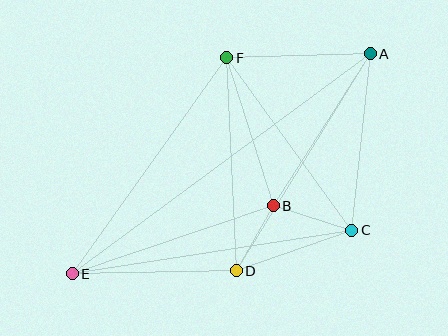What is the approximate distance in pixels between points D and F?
The distance between D and F is approximately 213 pixels.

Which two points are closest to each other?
Points B and D are closest to each other.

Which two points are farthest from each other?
Points A and E are farthest from each other.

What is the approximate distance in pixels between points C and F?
The distance between C and F is approximately 213 pixels.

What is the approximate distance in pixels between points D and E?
The distance between D and E is approximately 164 pixels.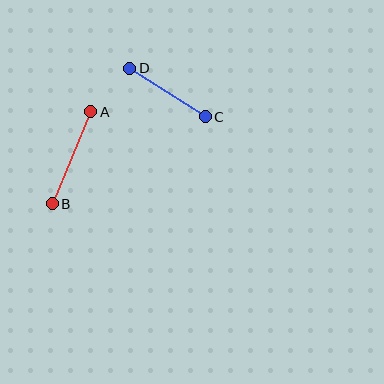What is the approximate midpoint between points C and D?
The midpoint is at approximately (168, 93) pixels.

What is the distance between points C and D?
The distance is approximately 90 pixels.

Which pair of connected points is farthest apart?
Points A and B are farthest apart.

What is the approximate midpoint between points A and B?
The midpoint is at approximately (72, 158) pixels.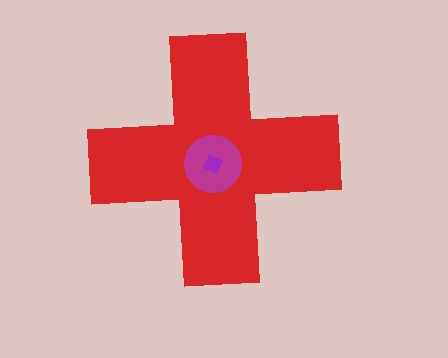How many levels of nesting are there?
3.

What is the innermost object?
The purple square.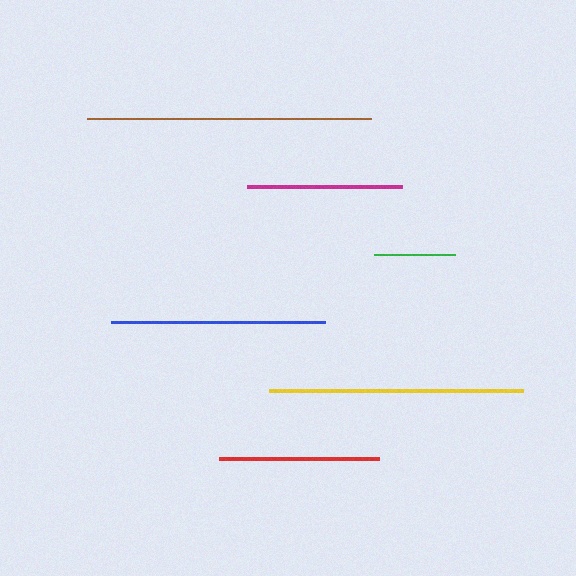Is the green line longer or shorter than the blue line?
The blue line is longer than the green line.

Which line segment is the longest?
The brown line is the longest at approximately 284 pixels.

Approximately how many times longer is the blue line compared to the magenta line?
The blue line is approximately 1.4 times the length of the magenta line.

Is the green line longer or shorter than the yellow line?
The yellow line is longer than the green line.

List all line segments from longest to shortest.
From longest to shortest: brown, yellow, blue, red, magenta, green.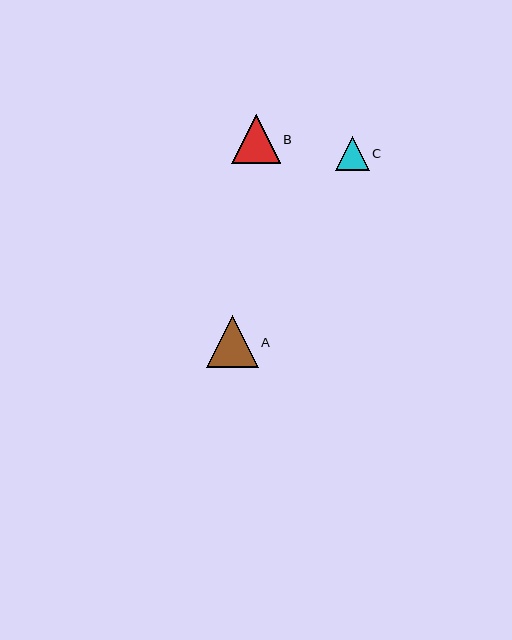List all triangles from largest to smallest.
From largest to smallest: A, B, C.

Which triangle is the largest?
Triangle A is the largest with a size of approximately 52 pixels.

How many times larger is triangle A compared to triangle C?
Triangle A is approximately 1.5 times the size of triangle C.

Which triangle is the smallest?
Triangle C is the smallest with a size of approximately 34 pixels.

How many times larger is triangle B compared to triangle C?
Triangle B is approximately 1.4 times the size of triangle C.